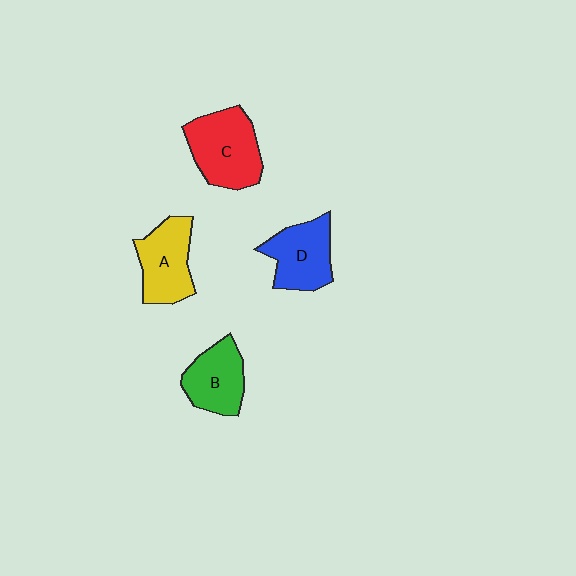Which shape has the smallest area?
Shape B (green).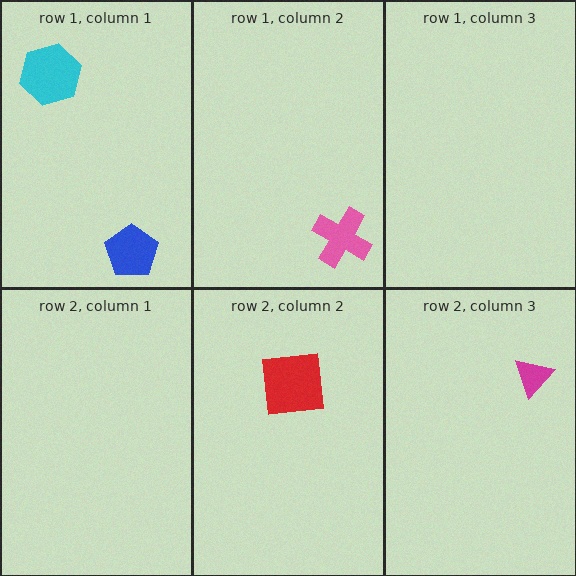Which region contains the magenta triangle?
The row 2, column 3 region.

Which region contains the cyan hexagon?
The row 1, column 1 region.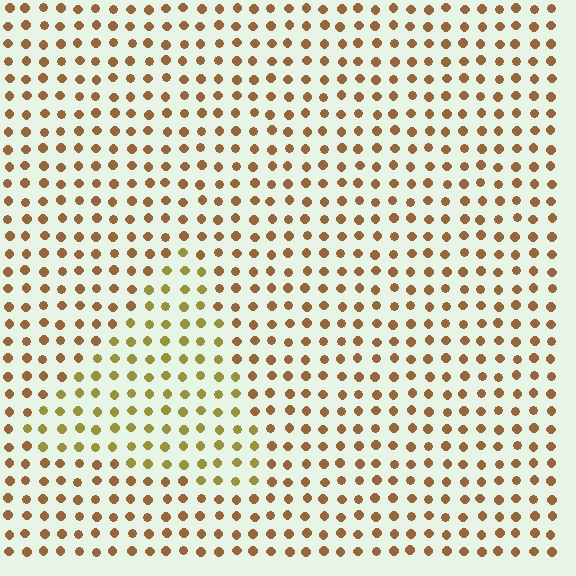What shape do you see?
I see a triangle.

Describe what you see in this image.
The image is filled with small brown elements in a uniform arrangement. A triangle-shaped region is visible where the elements are tinted to a slightly different hue, forming a subtle color boundary.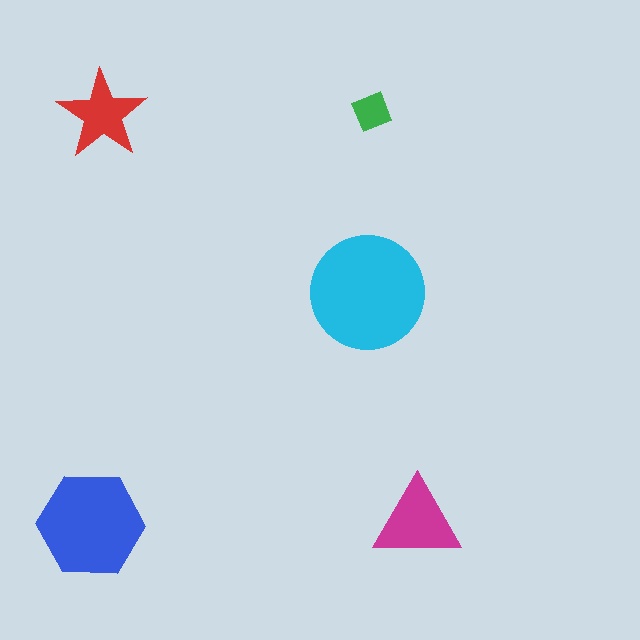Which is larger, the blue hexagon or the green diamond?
The blue hexagon.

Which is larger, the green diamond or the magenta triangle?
The magenta triangle.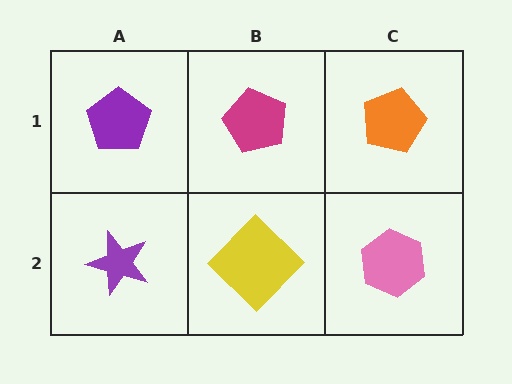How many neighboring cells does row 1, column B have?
3.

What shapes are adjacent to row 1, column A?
A purple star (row 2, column A), a magenta pentagon (row 1, column B).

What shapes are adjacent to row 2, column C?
An orange pentagon (row 1, column C), a yellow diamond (row 2, column B).